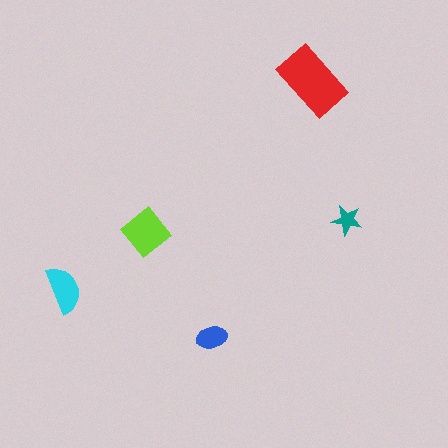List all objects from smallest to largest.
The teal star, the blue ellipse, the cyan semicircle, the lime diamond, the red rectangle.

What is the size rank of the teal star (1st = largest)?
5th.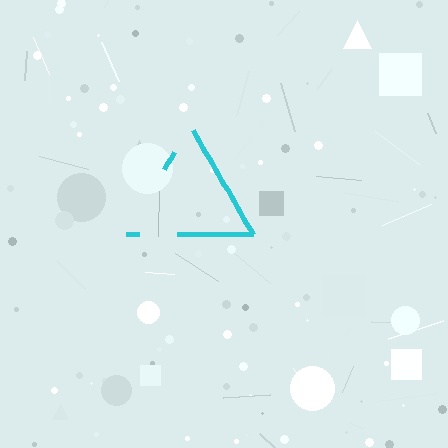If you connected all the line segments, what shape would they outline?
They would outline a triangle.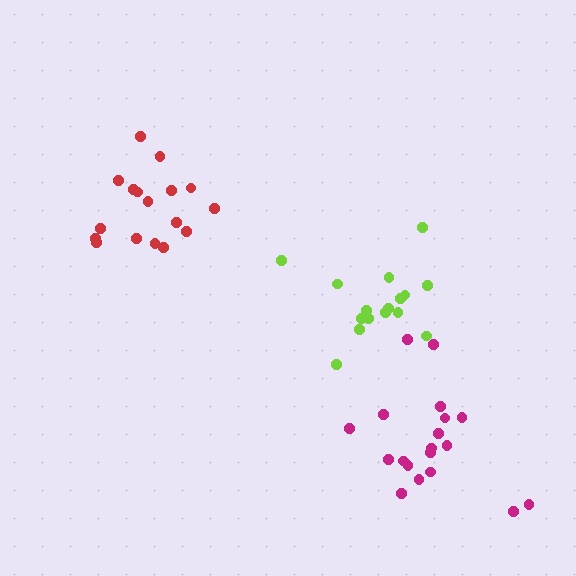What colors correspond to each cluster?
The clusters are colored: red, magenta, lime.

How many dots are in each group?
Group 1: 17 dots, Group 2: 19 dots, Group 3: 16 dots (52 total).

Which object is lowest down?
The magenta cluster is bottommost.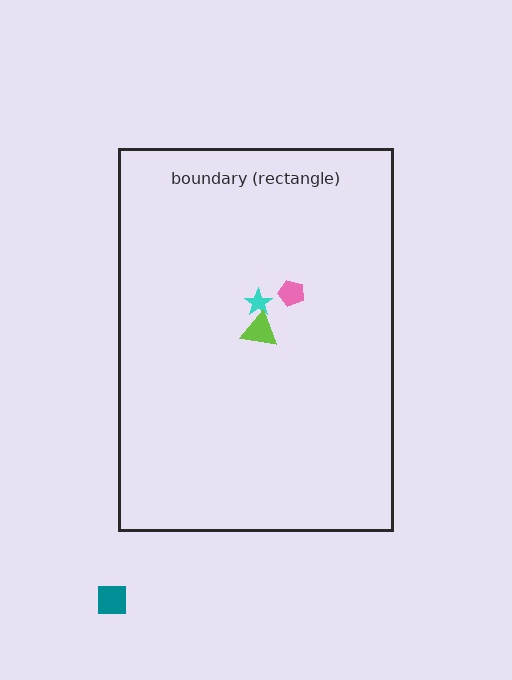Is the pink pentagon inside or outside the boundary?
Inside.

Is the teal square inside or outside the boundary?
Outside.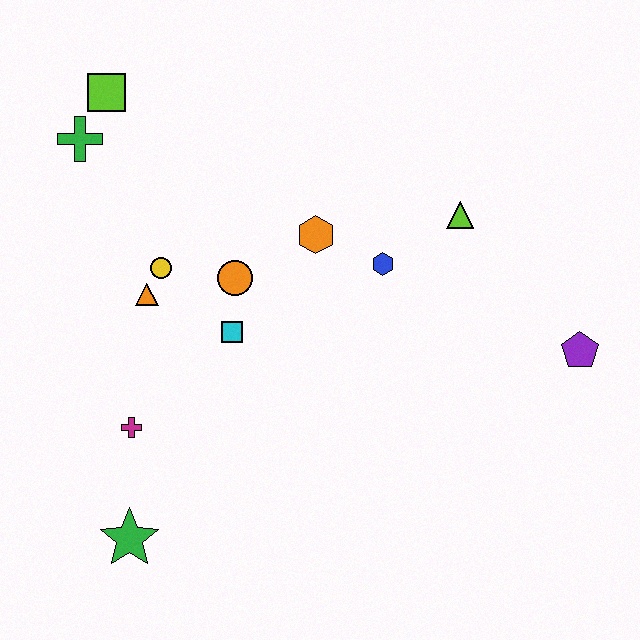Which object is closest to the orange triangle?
The yellow circle is closest to the orange triangle.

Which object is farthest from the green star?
The purple pentagon is farthest from the green star.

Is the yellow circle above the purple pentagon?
Yes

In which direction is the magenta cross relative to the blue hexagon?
The magenta cross is to the left of the blue hexagon.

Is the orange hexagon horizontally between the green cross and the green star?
No